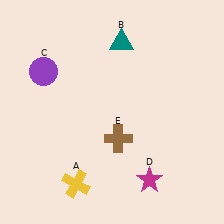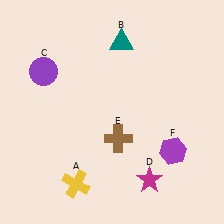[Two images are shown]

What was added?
A purple hexagon (F) was added in Image 2.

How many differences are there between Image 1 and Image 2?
There is 1 difference between the two images.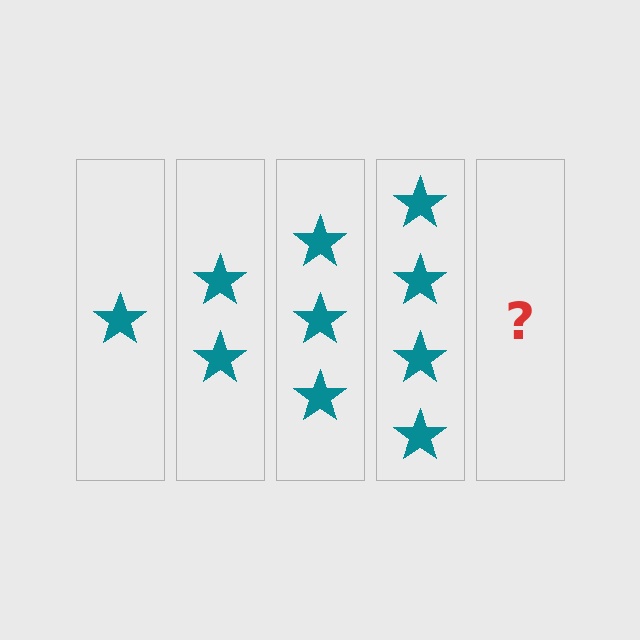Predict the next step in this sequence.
The next step is 5 stars.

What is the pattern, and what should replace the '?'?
The pattern is that each step adds one more star. The '?' should be 5 stars.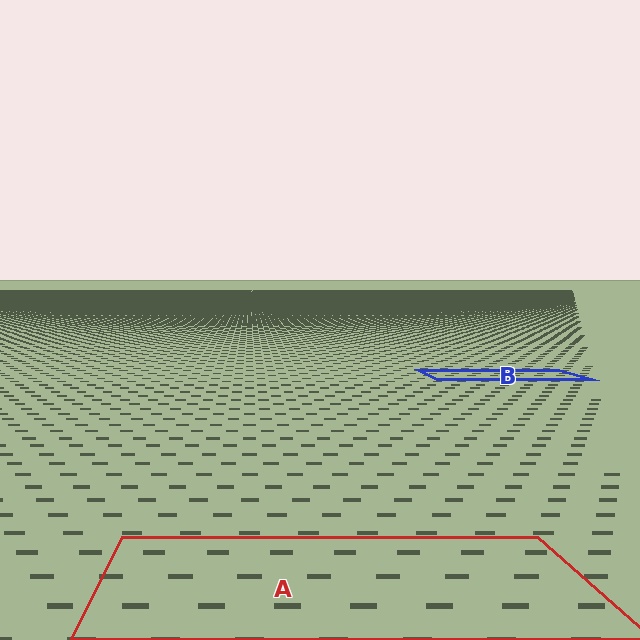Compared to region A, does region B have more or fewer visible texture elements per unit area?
Region B has more texture elements per unit area — they are packed more densely because it is farther away.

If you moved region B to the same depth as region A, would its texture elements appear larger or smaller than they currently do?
They would appear larger. At a closer depth, the same texture elements are projected at a bigger on-screen size.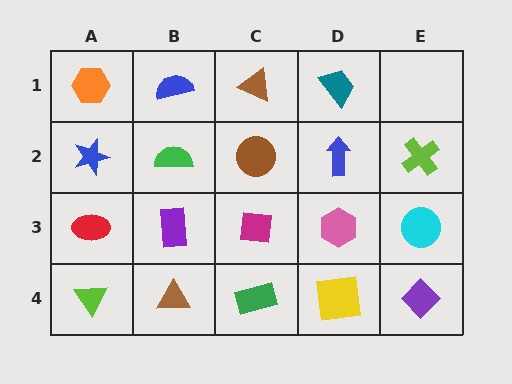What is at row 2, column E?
A lime cross.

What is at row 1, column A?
An orange hexagon.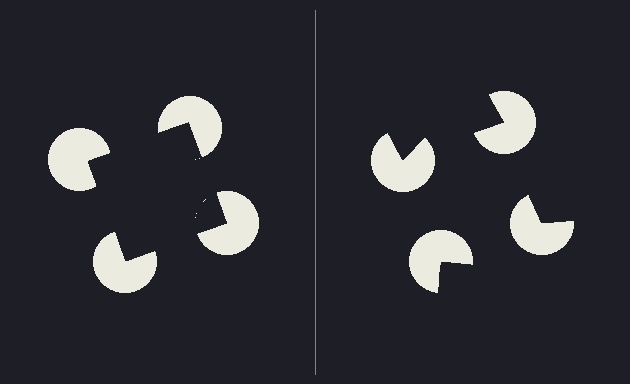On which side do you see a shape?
An illusory square appears on the left side. On the right side the wedge cuts are rotated, so no coherent shape forms.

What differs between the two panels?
The pac-man discs are positioned identically on both sides; only the wedge orientations differ. On the left they align to a square; on the right they are misaligned.